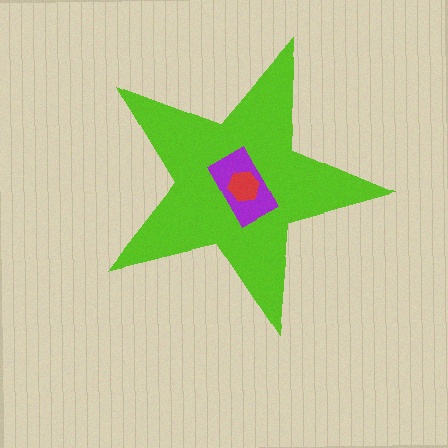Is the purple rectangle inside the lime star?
Yes.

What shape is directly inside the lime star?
The purple rectangle.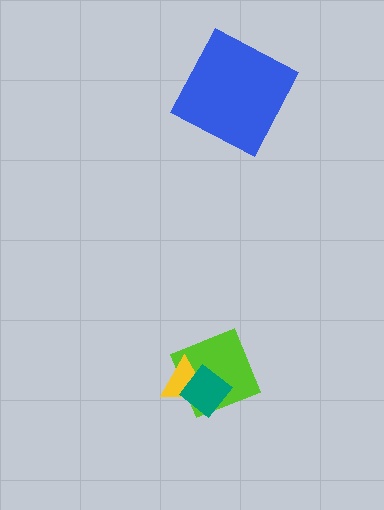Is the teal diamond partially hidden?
No, no other shape covers it.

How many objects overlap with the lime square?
2 objects overlap with the lime square.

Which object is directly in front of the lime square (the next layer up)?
The yellow triangle is directly in front of the lime square.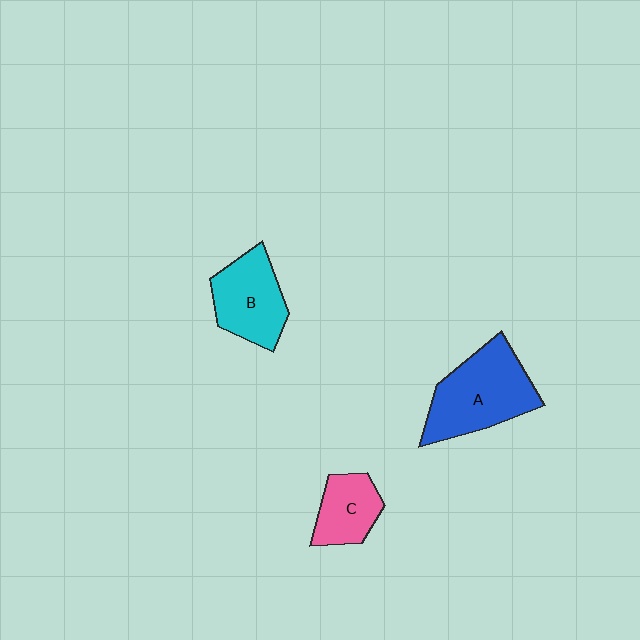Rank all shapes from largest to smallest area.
From largest to smallest: A (blue), B (cyan), C (pink).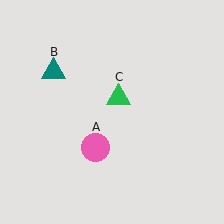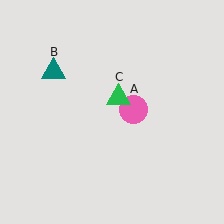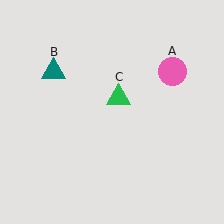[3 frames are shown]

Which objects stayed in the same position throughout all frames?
Teal triangle (object B) and green triangle (object C) remained stationary.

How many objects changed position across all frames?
1 object changed position: pink circle (object A).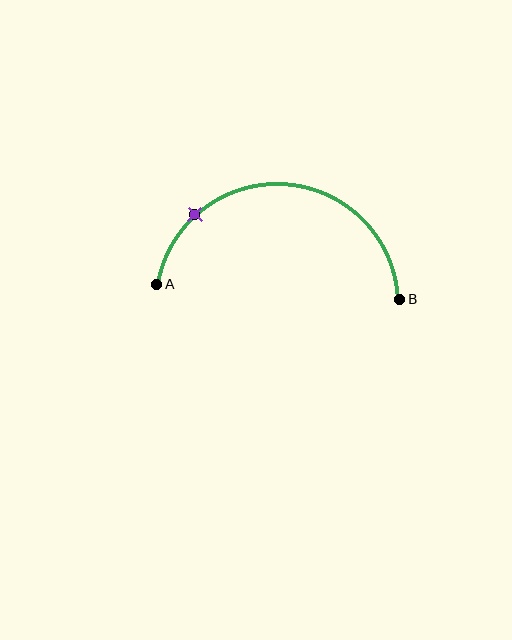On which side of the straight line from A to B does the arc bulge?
The arc bulges above the straight line connecting A and B.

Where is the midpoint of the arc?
The arc midpoint is the point on the curve farthest from the straight line joining A and B. It sits above that line.